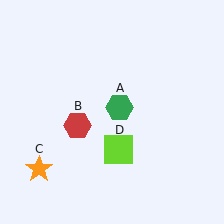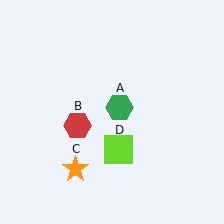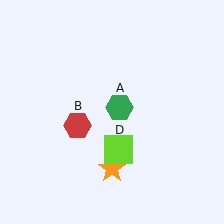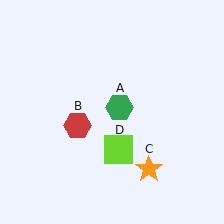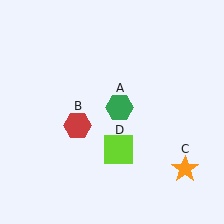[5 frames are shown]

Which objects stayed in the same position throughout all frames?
Green hexagon (object A) and red hexagon (object B) and lime square (object D) remained stationary.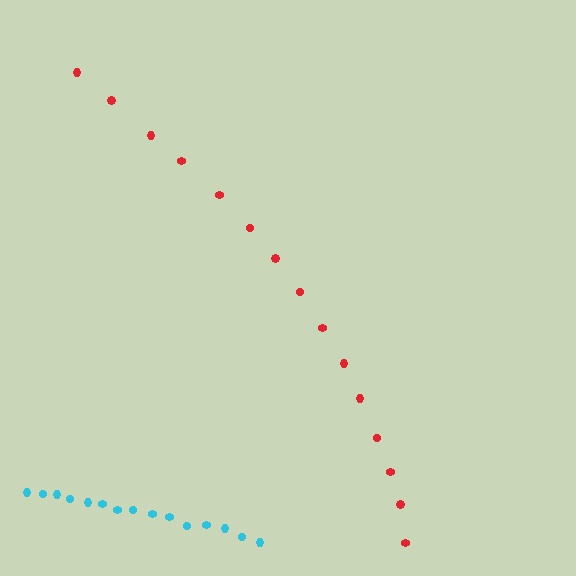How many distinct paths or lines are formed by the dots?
There are 2 distinct paths.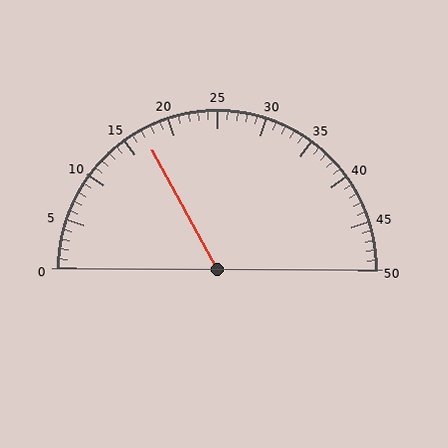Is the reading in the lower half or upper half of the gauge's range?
The reading is in the lower half of the range (0 to 50).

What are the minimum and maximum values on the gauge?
The gauge ranges from 0 to 50.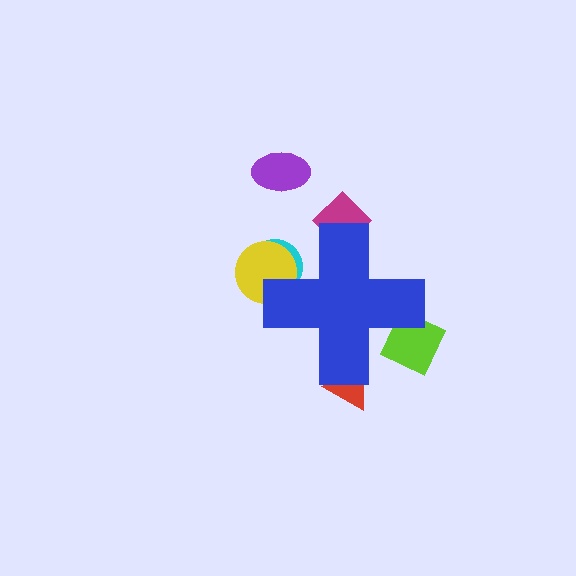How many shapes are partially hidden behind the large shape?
5 shapes are partially hidden.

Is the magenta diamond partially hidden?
Yes, the magenta diamond is partially hidden behind the blue cross.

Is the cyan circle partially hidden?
Yes, the cyan circle is partially hidden behind the blue cross.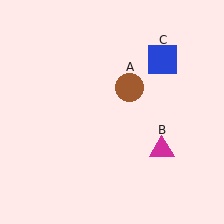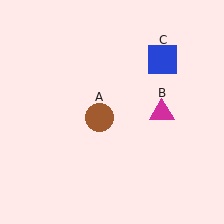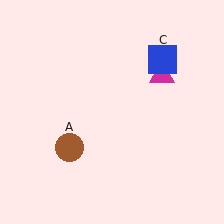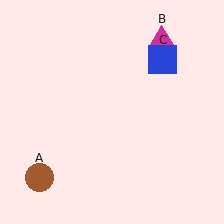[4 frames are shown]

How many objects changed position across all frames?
2 objects changed position: brown circle (object A), magenta triangle (object B).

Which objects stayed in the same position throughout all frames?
Blue square (object C) remained stationary.